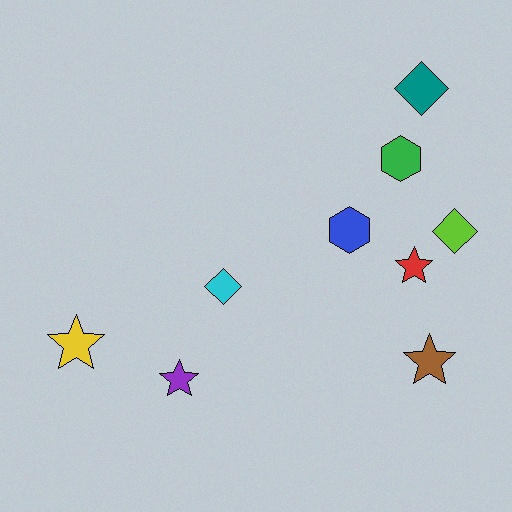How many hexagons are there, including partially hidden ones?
There are 2 hexagons.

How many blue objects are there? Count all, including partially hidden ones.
There is 1 blue object.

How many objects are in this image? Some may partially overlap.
There are 9 objects.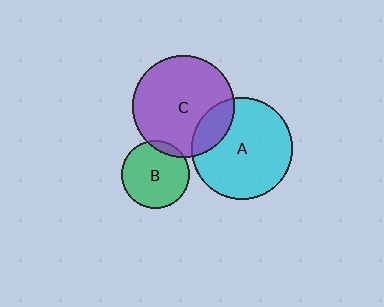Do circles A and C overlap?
Yes.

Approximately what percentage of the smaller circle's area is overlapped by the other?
Approximately 20%.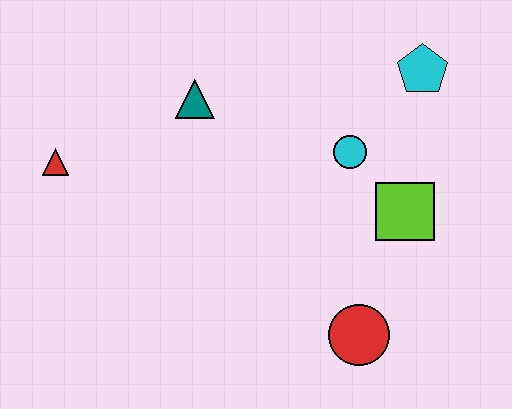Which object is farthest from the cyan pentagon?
The red triangle is farthest from the cyan pentagon.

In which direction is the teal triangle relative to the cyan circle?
The teal triangle is to the left of the cyan circle.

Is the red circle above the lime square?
No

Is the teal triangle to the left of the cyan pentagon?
Yes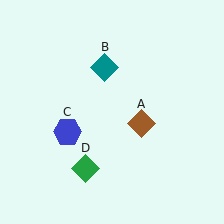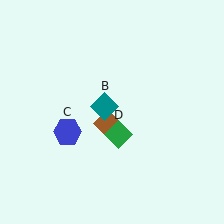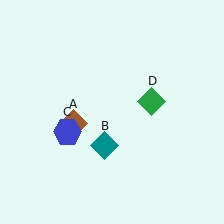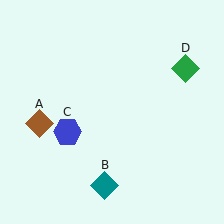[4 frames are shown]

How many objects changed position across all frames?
3 objects changed position: brown diamond (object A), teal diamond (object B), green diamond (object D).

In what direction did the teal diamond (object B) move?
The teal diamond (object B) moved down.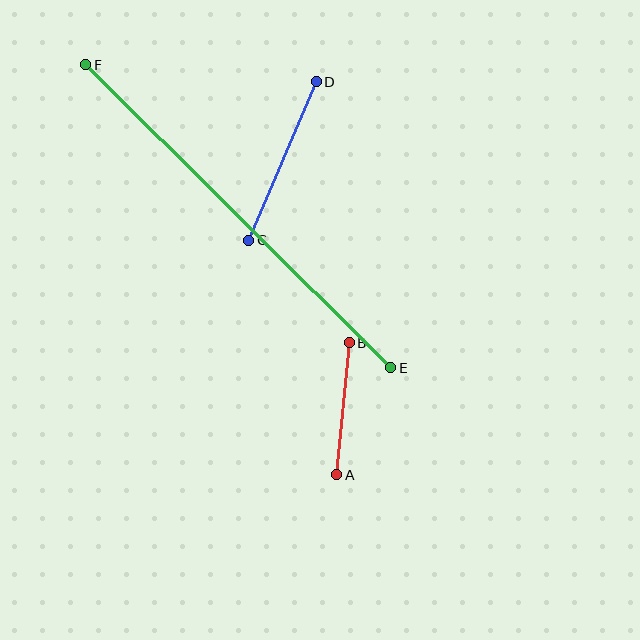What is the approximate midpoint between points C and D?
The midpoint is at approximately (282, 161) pixels.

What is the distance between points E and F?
The distance is approximately 430 pixels.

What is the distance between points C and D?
The distance is approximately 172 pixels.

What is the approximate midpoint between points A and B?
The midpoint is at approximately (343, 409) pixels.